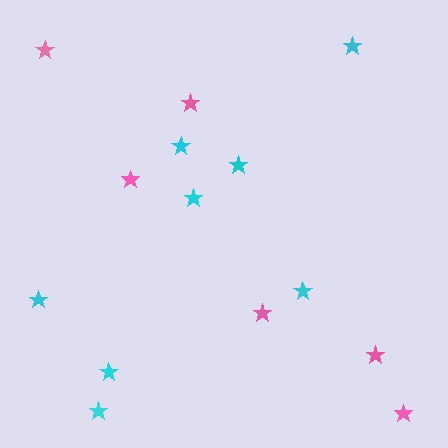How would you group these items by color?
There are 2 groups: one group of cyan stars (8) and one group of pink stars (6).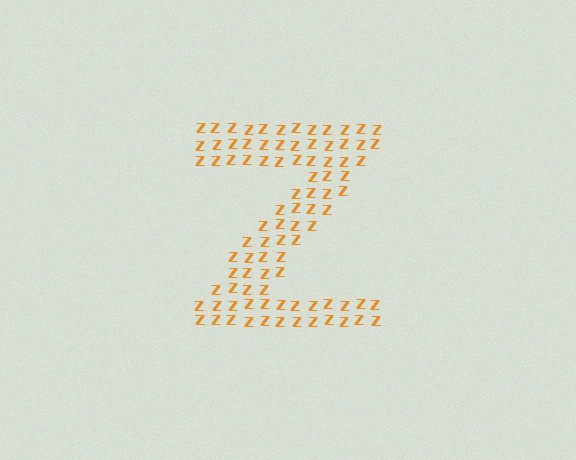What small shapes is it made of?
It is made of small letter Z's.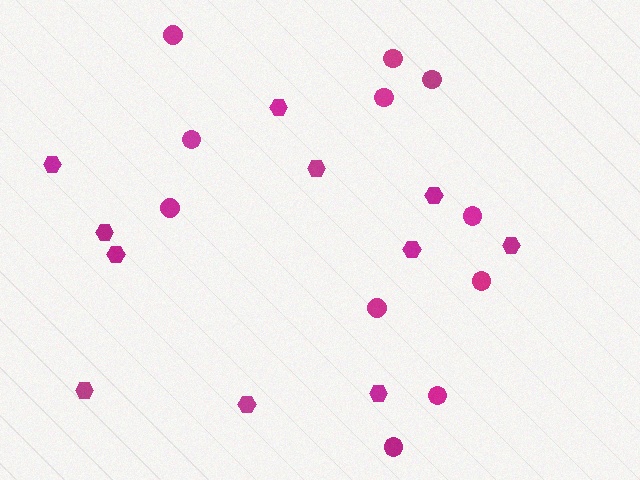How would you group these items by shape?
There are 2 groups: one group of hexagons (11) and one group of circles (11).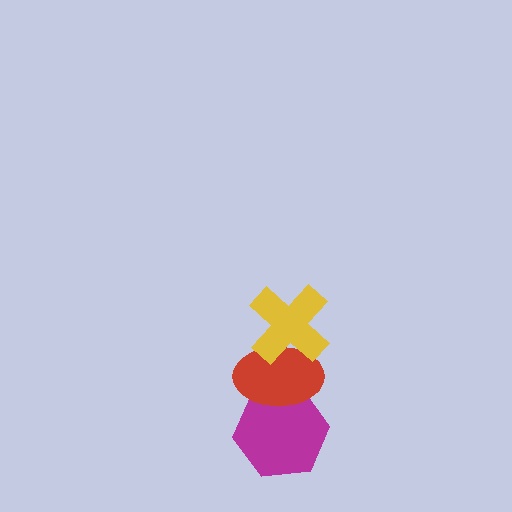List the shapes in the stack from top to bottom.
From top to bottom: the yellow cross, the red ellipse, the magenta hexagon.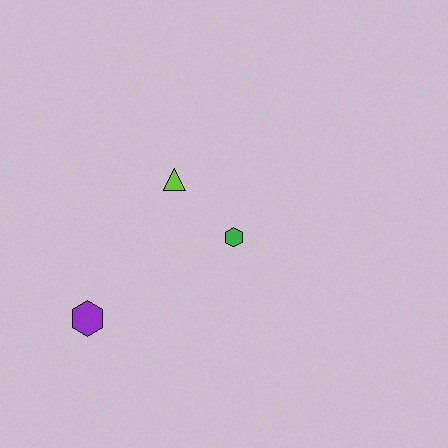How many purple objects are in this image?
There is 1 purple object.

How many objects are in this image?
There are 3 objects.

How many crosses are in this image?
There are no crosses.